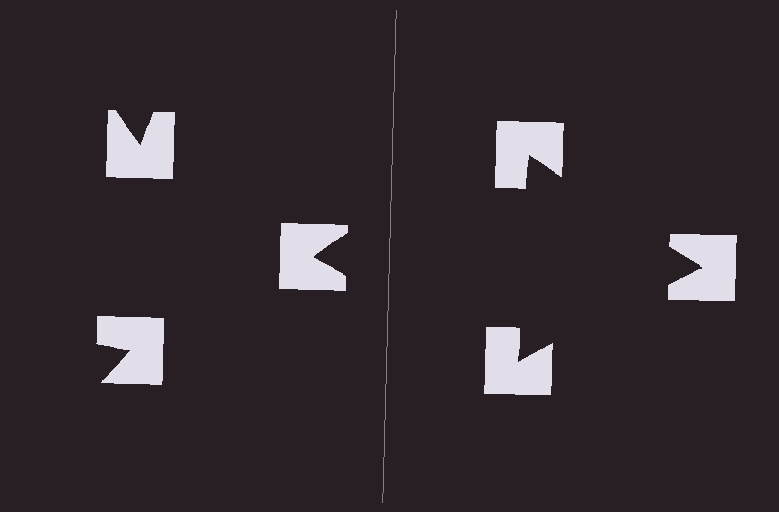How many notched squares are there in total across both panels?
6 — 3 on each side.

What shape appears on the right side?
An illusory triangle.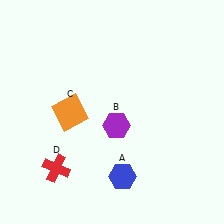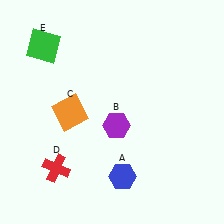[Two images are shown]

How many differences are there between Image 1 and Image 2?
There is 1 difference between the two images.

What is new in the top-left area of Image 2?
A green square (E) was added in the top-left area of Image 2.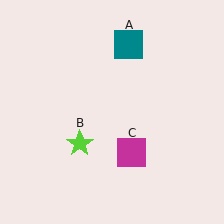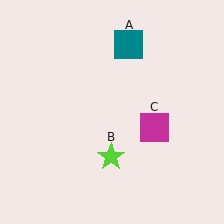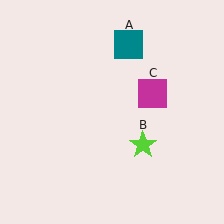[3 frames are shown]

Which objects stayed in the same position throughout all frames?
Teal square (object A) remained stationary.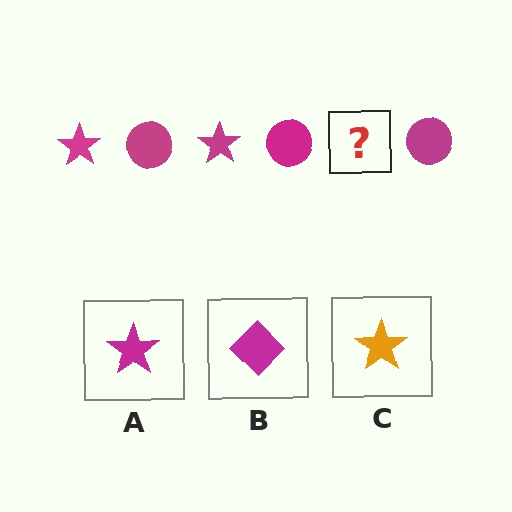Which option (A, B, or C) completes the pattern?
A.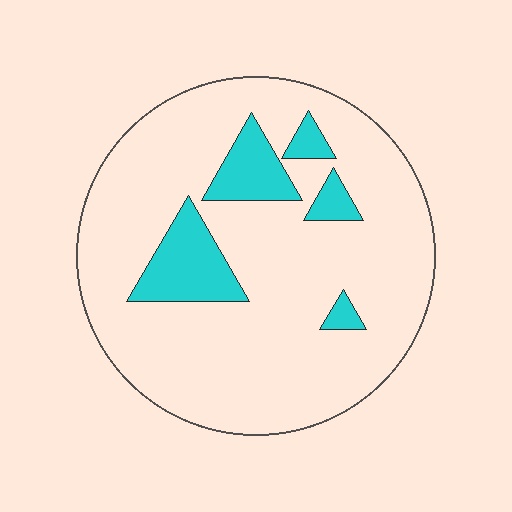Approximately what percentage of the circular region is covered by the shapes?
Approximately 15%.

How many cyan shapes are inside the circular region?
5.